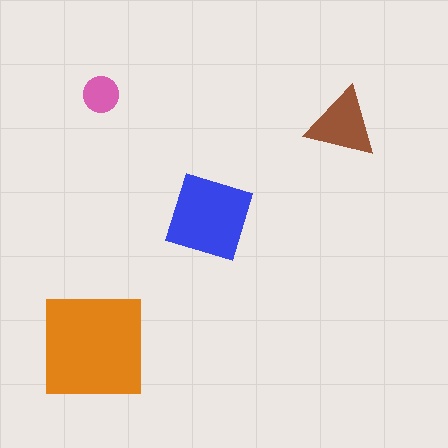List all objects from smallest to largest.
The pink circle, the brown triangle, the blue diamond, the orange square.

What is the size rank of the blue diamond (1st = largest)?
2nd.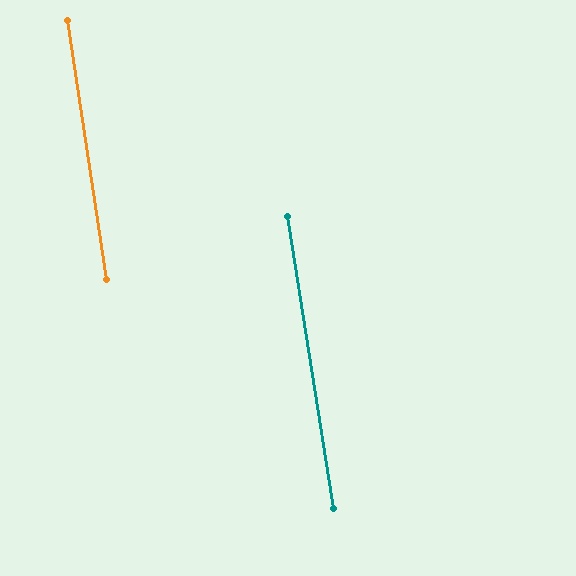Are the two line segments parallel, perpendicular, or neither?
Parallel — their directions differ by only 0.6°.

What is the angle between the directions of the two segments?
Approximately 1 degree.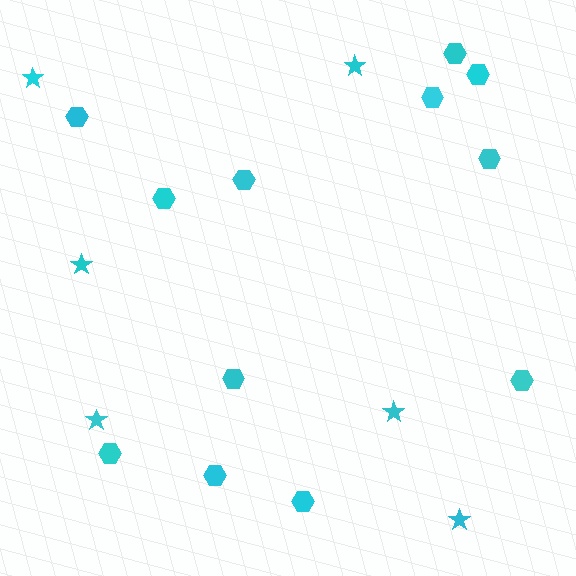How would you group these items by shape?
There are 2 groups: one group of stars (6) and one group of hexagons (12).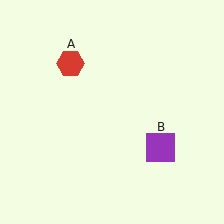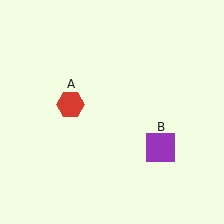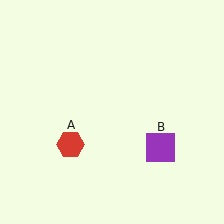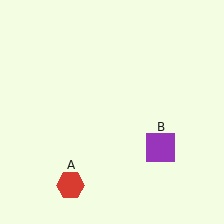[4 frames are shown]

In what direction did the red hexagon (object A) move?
The red hexagon (object A) moved down.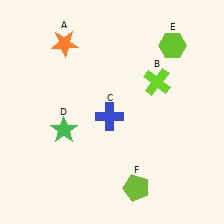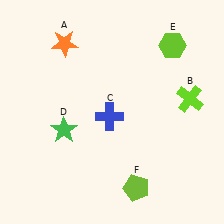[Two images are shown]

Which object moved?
The lime cross (B) moved right.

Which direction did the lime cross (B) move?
The lime cross (B) moved right.